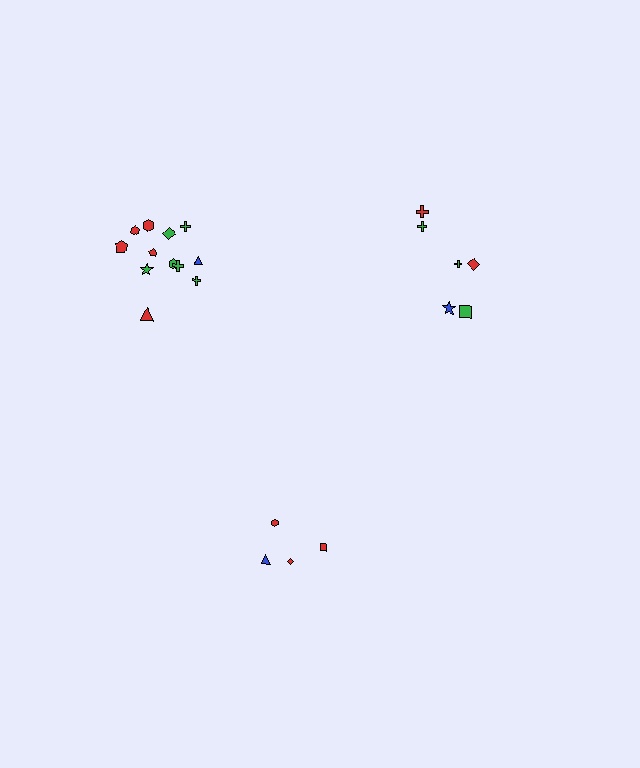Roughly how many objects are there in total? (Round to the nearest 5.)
Roughly 20 objects in total.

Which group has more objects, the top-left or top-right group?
The top-left group.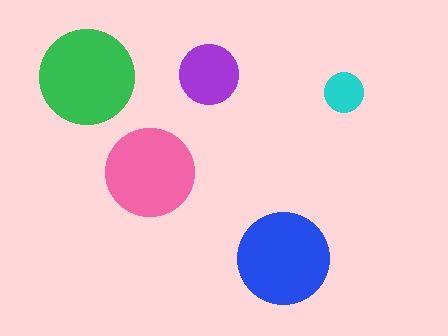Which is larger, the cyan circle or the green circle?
The green one.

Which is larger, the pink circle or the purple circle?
The pink one.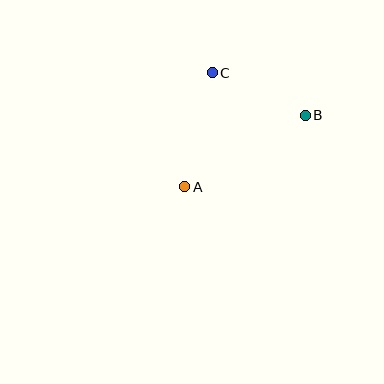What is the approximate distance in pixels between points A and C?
The distance between A and C is approximately 117 pixels.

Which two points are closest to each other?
Points B and C are closest to each other.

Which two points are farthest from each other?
Points A and B are farthest from each other.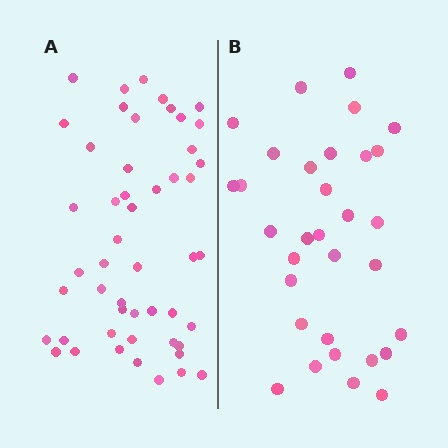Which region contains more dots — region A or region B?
Region A (the left region) has more dots.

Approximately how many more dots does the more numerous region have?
Region A has approximately 20 more dots than region B.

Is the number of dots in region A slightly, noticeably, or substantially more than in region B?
Region A has substantially more. The ratio is roughly 1.6 to 1.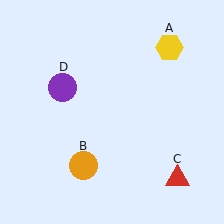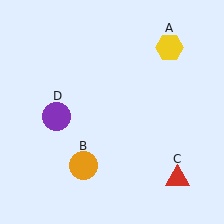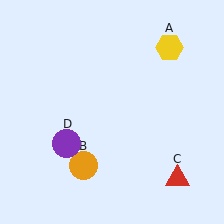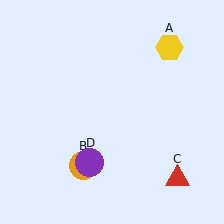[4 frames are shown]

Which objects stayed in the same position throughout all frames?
Yellow hexagon (object A) and orange circle (object B) and red triangle (object C) remained stationary.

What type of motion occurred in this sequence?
The purple circle (object D) rotated counterclockwise around the center of the scene.